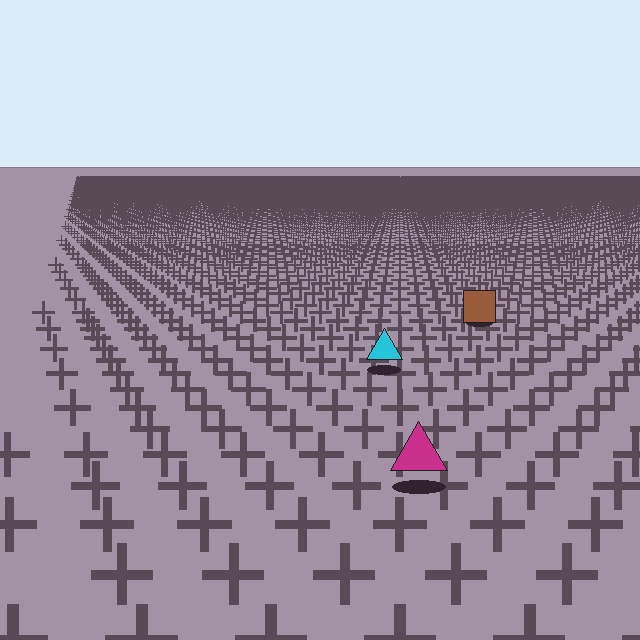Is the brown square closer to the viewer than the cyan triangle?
No. The cyan triangle is closer — you can tell from the texture gradient: the ground texture is coarser near it.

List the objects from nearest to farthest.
From nearest to farthest: the magenta triangle, the cyan triangle, the brown square.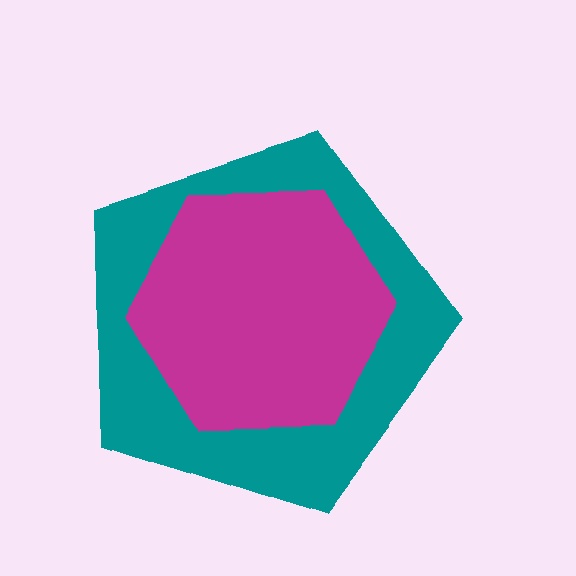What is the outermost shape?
The teal pentagon.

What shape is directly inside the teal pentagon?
The magenta hexagon.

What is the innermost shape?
The magenta hexagon.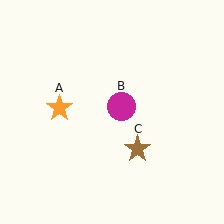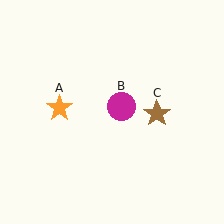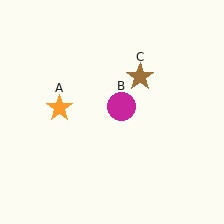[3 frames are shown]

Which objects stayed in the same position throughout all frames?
Orange star (object A) and magenta circle (object B) remained stationary.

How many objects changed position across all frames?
1 object changed position: brown star (object C).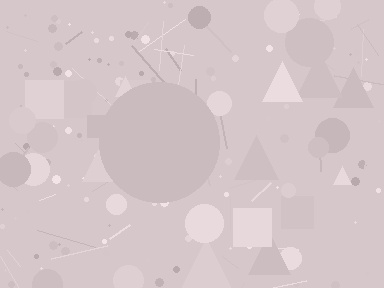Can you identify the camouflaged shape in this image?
The camouflaged shape is a circle.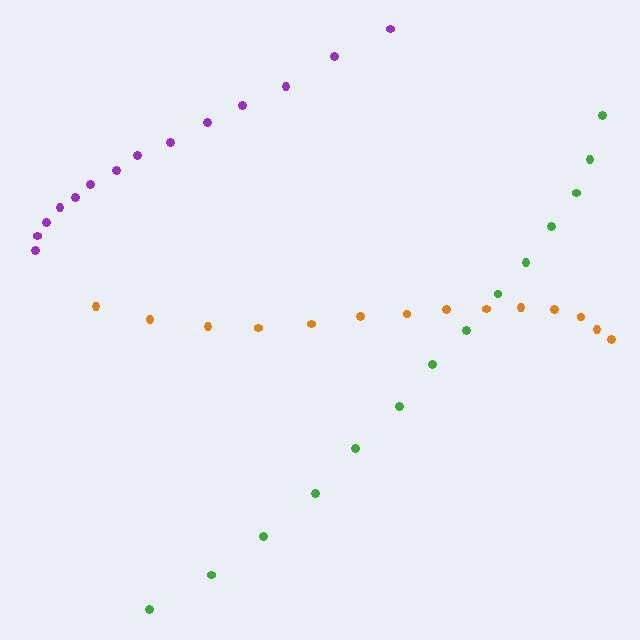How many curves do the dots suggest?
There are 3 distinct paths.